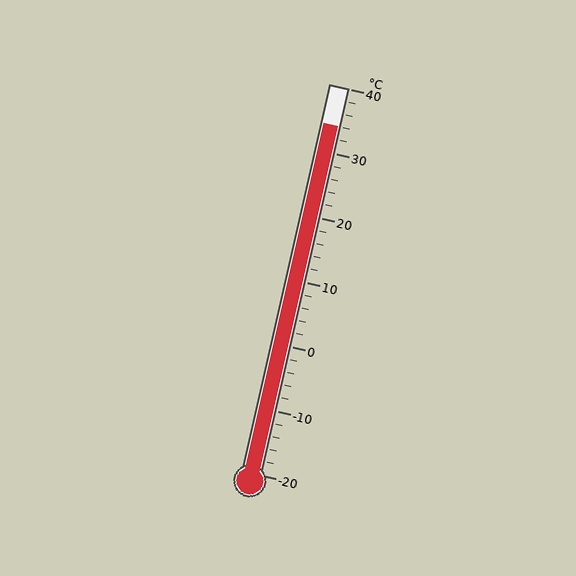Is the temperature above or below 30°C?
The temperature is above 30°C.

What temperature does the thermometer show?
The thermometer shows approximately 34°C.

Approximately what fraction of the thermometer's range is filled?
The thermometer is filled to approximately 90% of its range.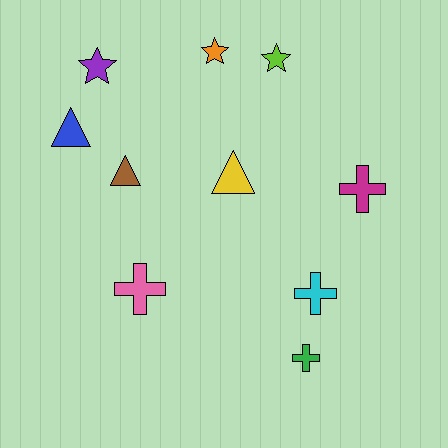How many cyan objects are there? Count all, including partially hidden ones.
There is 1 cyan object.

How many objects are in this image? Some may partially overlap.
There are 10 objects.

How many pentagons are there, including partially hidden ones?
There are no pentagons.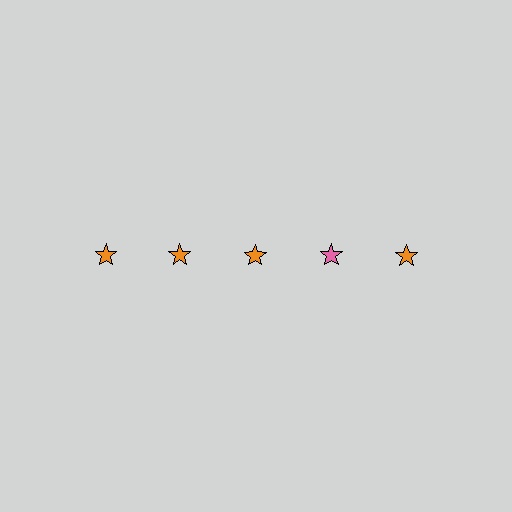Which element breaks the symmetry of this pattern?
The pink star in the top row, second from right column breaks the symmetry. All other shapes are orange stars.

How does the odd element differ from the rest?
It has a different color: pink instead of orange.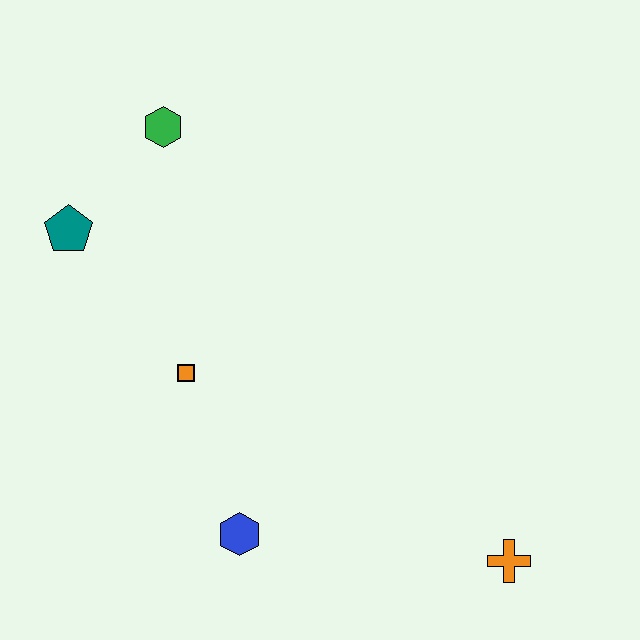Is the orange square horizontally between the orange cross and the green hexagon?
Yes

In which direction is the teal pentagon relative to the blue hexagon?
The teal pentagon is above the blue hexagon.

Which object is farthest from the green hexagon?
The orange cross is farthest from the green hexagon.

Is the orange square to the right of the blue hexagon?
No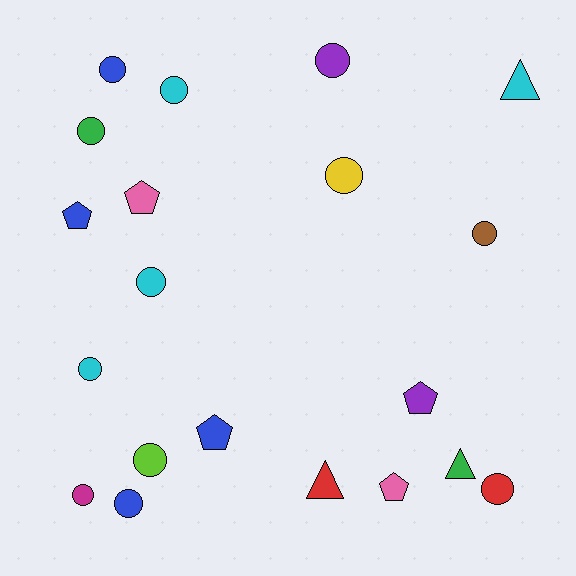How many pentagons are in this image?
There are 5 pentagons.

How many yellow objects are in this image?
There is 1 yellow object.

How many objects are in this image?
There are 20 objects.